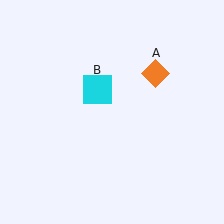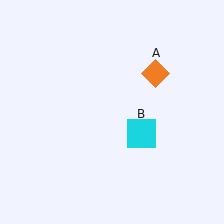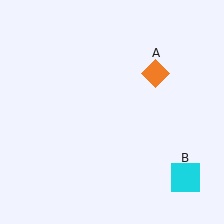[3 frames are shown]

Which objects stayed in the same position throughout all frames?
Orange diamond (object A) remained stationary.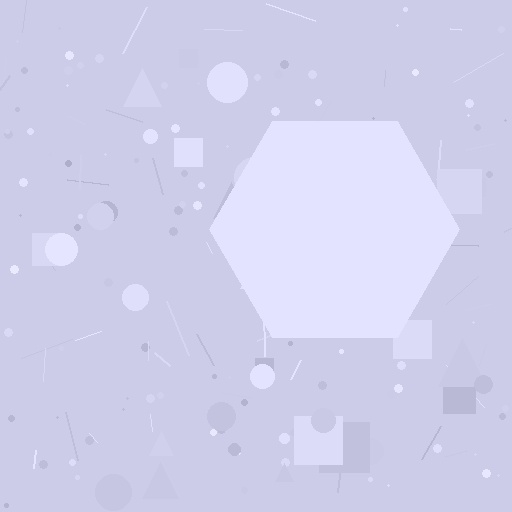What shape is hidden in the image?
A hexagon is hidden in the image.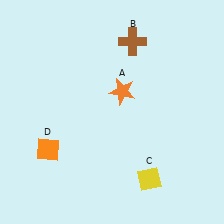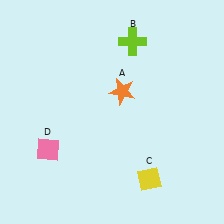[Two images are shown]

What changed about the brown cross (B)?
In Image 1, B is brown. In Image 2, it changed to lime.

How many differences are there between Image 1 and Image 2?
There are 2 differences between the two images.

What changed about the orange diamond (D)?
In Image 1, D is orange. In Image 2, it changed to pink.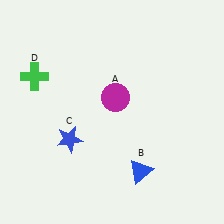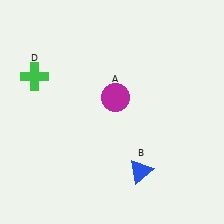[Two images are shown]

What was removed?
The blue star (C) was removed in Image 2.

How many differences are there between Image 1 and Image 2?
There is 1 difference between the two images.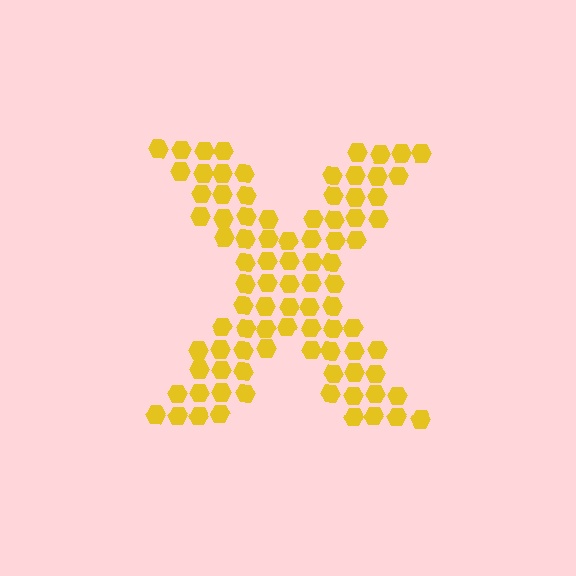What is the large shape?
The large shape is the letter X.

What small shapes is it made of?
It is made of small hexagons.